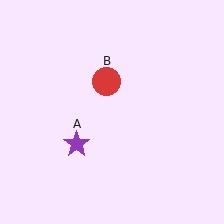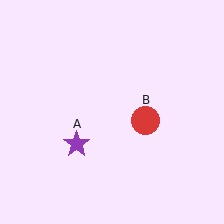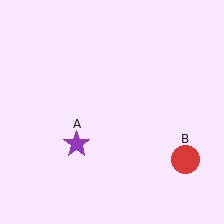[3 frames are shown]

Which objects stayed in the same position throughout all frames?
Purple star (object A) remained stationary.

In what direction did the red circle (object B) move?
The red circle (object B) moved down and to the right.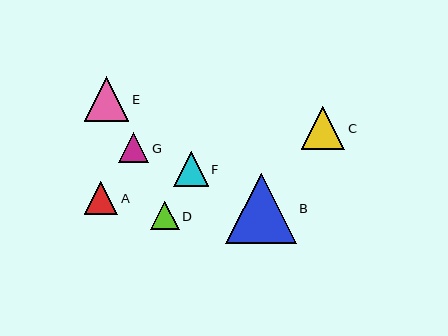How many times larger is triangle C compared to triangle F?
Triangle C is approximately 1.2 times the size of triangle F.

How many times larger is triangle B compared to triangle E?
Triangle B is approximately 1.6 times the size of triangle E.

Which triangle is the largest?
Triangle B is the largest with a size of approximately 71 pixels.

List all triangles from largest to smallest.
From largest to smallest: B, E, C, F, A, G, D.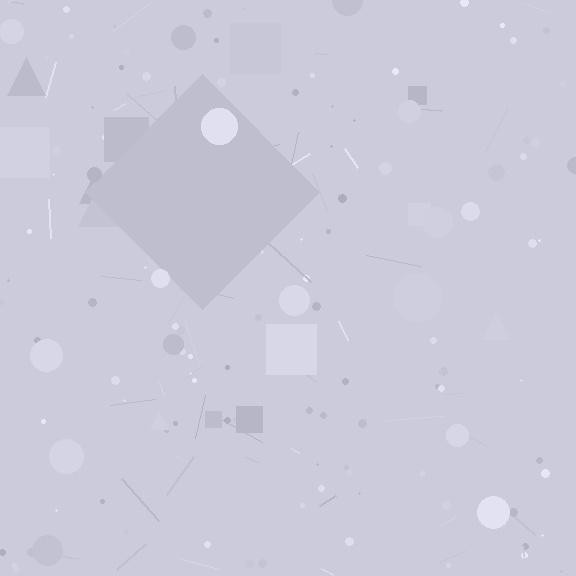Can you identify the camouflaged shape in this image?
The camouflaged shape is a diamond.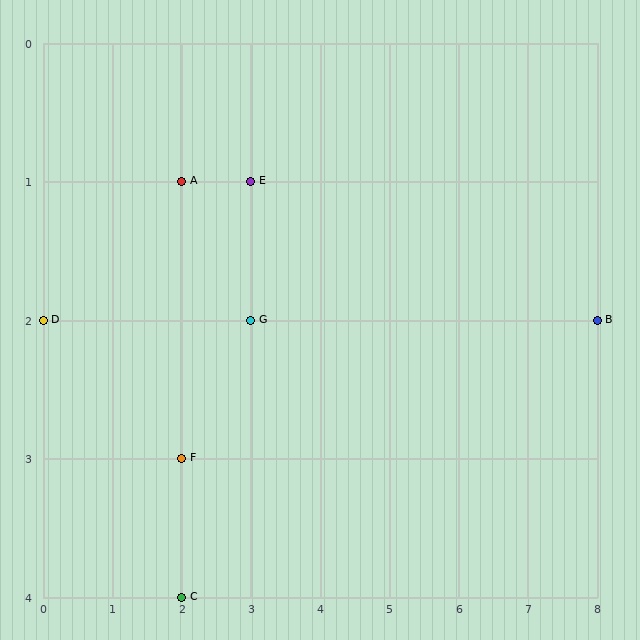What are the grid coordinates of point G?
Point G is at grid coordinates (3, 2).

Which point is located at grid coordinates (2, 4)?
Point C is at (2, 4).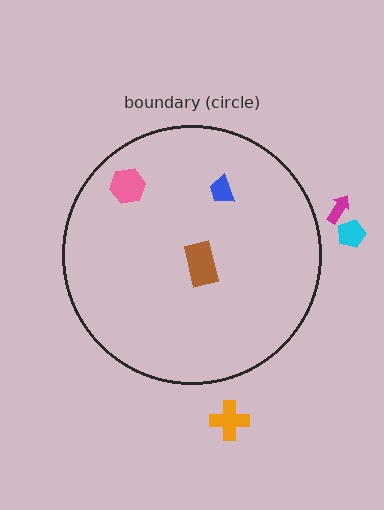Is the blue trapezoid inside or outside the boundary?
Inside.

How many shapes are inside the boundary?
3 inside, 3 outside.